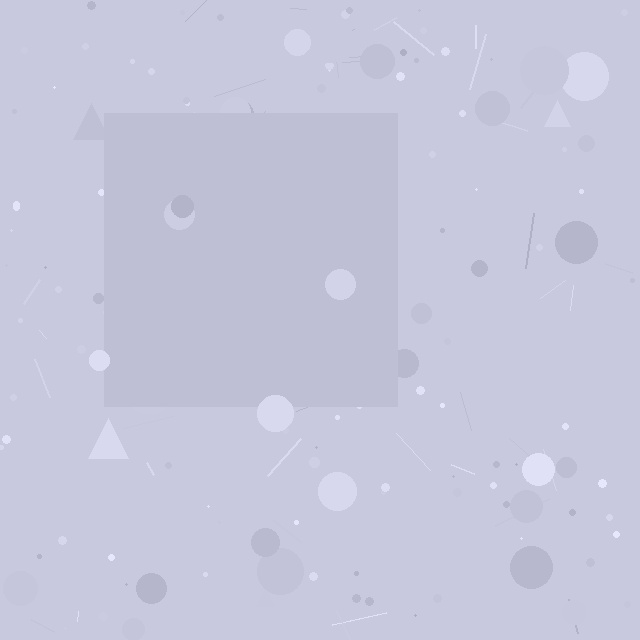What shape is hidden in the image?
A square is hidden in the image.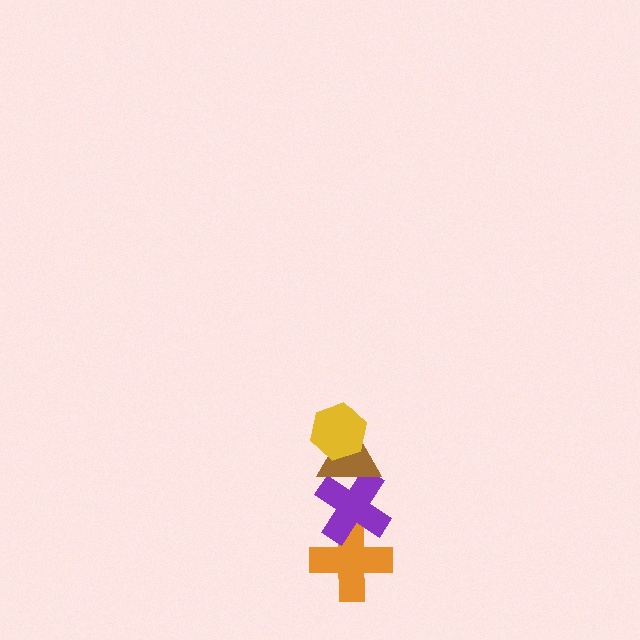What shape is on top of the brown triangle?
The yellow hexagon is on top of the brown triangle.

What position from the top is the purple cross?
The purple cross is 3rd from the top.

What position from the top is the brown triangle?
The brown triangle is 2nd from the top.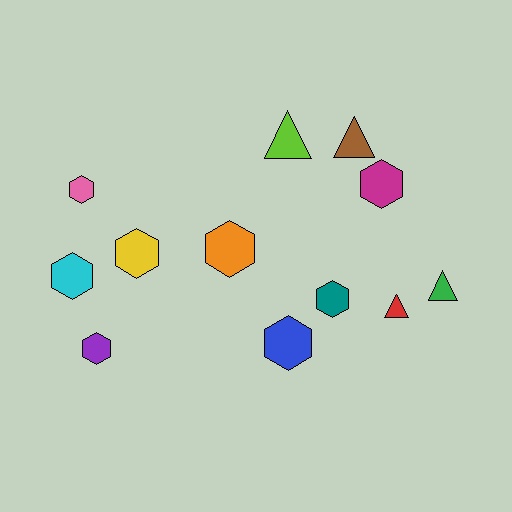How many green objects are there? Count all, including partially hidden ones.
There is 1 green object.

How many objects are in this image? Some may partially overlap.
There are 12 objects.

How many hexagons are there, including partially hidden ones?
There are 8 hexagons.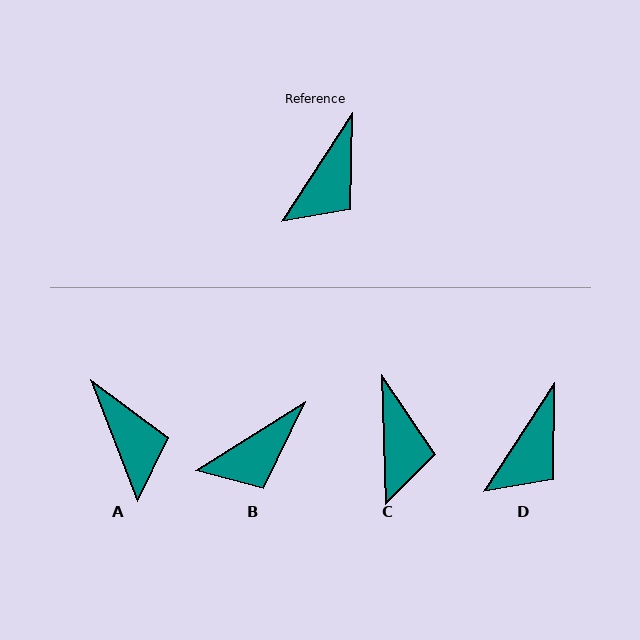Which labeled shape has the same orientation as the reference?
D.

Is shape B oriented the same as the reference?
No, it is off by about 25 degrees.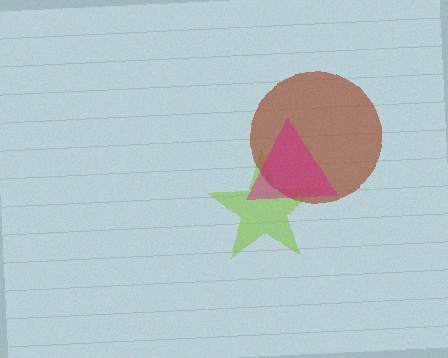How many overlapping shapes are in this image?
There are 3 overlapping shapes in the image.